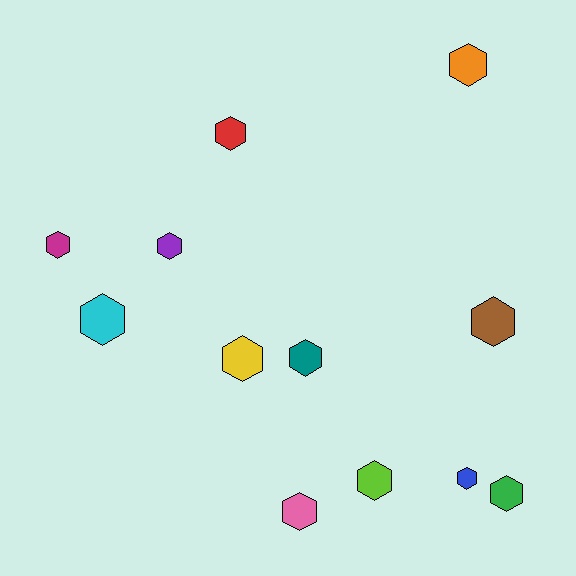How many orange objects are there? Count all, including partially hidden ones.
There is 1 orange object.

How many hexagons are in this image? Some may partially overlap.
There are 12 hexagons.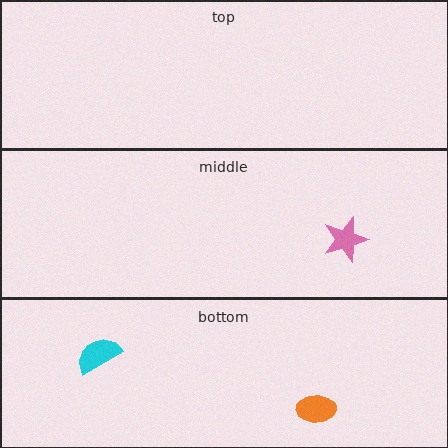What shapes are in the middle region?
The pink star.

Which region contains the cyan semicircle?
The bottom region.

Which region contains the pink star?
The middle region.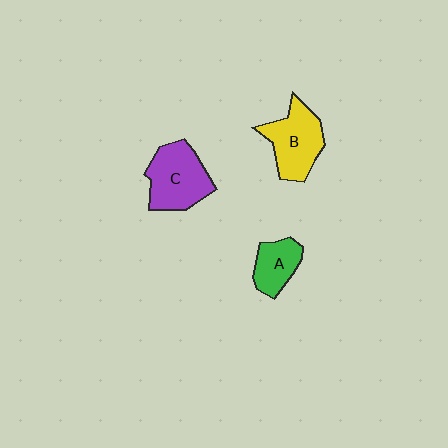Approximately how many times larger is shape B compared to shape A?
Approximately 1.6 times.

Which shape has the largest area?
Shape C (purple).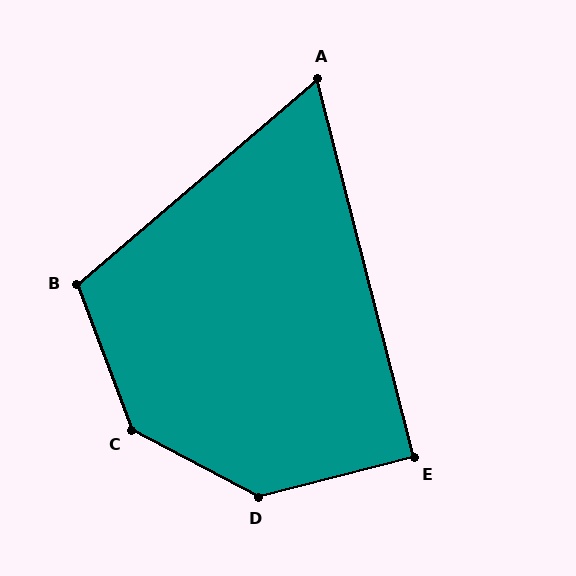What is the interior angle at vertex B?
Approximately 110 degrees (obtuse).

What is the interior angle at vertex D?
Approximately 138 degrees (obtuse).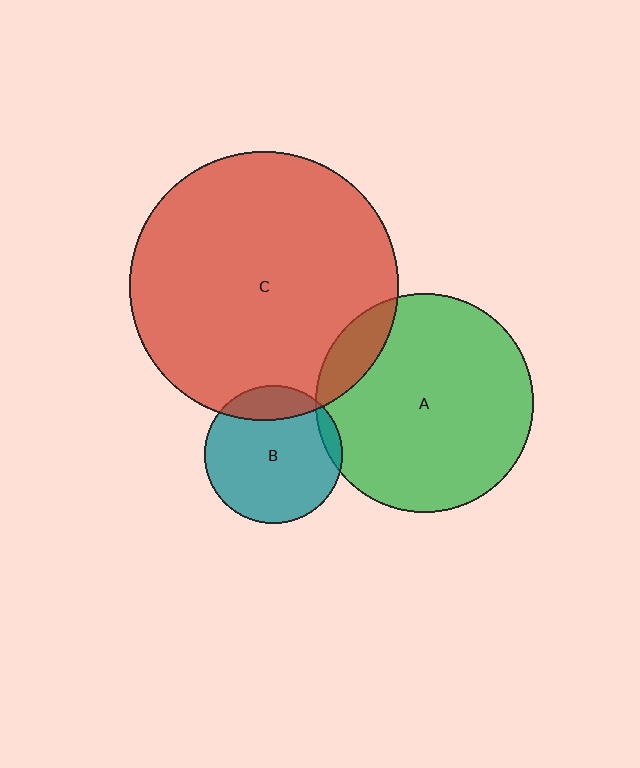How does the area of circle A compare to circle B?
Approximately 2.5 times.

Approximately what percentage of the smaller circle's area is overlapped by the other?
Approximately 15%.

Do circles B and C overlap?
Yes.